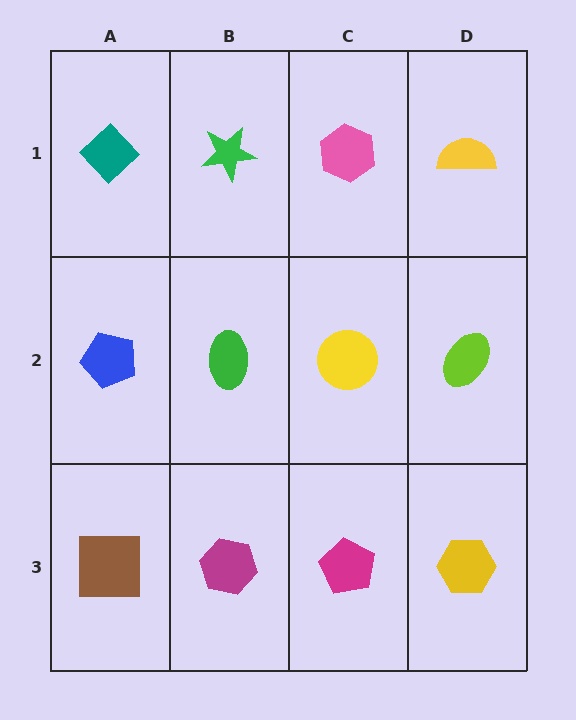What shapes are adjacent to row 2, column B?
A green star (row 1, column B), a magenta hexagon (row 3, column B), a blue pentagon (row 2, column A), a yellow circle (row 2, column C).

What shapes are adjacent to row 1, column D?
A lime ellipse (row 2, column D), a pink hexagon (row 1, column C).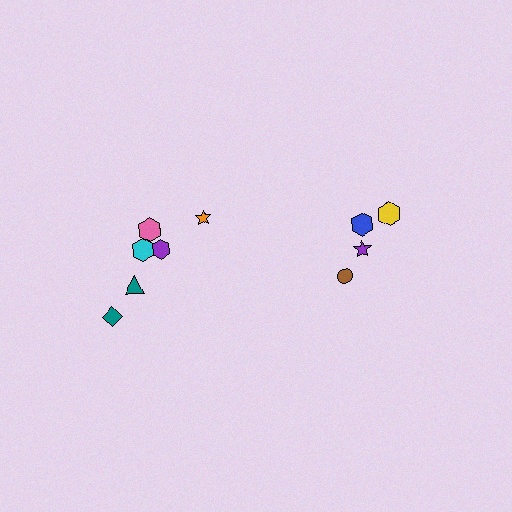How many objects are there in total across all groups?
There are 10 objects.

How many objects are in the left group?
There are 6 objects.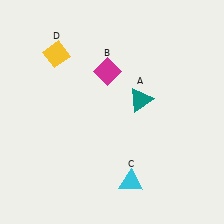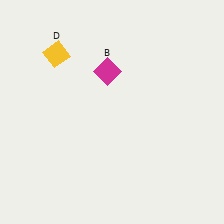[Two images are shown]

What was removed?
The cyan triangle (C), the teal triangle (A) were removed in Image 2.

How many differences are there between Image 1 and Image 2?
There are 2 differences between the two images.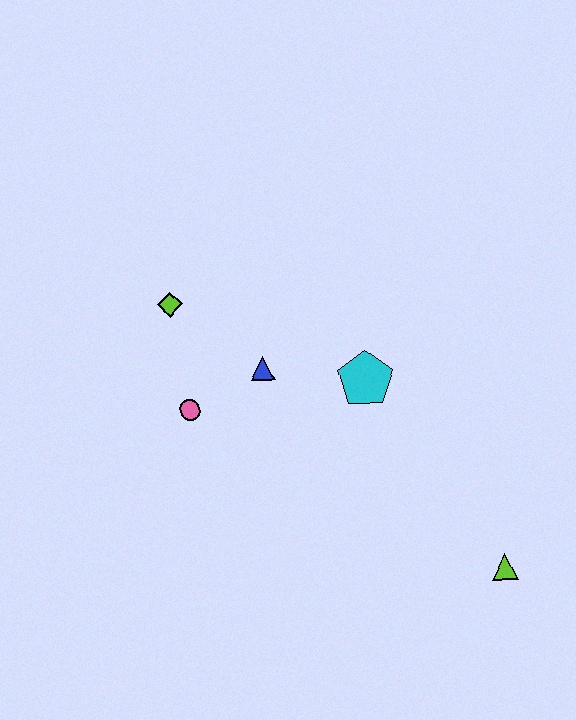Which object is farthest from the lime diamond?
The lime triangle is farthest from the lime diamond.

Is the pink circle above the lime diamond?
No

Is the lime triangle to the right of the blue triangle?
Yes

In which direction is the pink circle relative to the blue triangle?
The pink circle is to the left of the blue triangle.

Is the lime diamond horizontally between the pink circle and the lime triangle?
No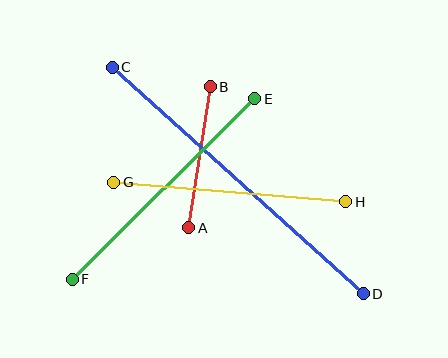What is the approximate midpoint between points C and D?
The midpoint is at approximately (238, 181) pixels.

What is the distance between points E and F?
The distance is approximately 257 pixels.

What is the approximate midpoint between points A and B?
The midpoint is at approximately (200, 157) pixels.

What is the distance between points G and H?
The distance is approximately 233 pixels.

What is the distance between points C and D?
The distance is approximately 338 pixels.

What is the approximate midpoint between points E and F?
The midpoint is at approximately (163, 189) pixels.